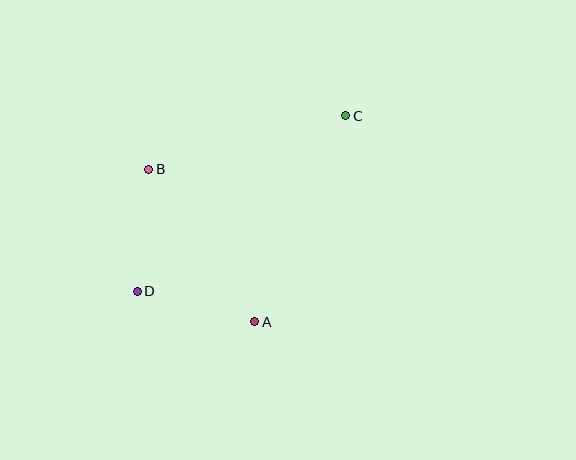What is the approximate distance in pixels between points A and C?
The distance between A and C is approximately 225 pixels.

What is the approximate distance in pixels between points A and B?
The distance between A and B is approximately 186 pixels.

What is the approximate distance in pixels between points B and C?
The distance between B and C is approximately 205 pixels.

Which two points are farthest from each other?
Points C and D are farthest from each other.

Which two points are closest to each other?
Points A and D are closest to each other.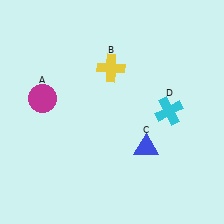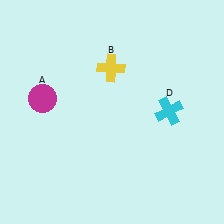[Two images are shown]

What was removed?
The blue triangle (C) was removed in Image 2.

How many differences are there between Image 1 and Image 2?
There is 1 difference between the two images.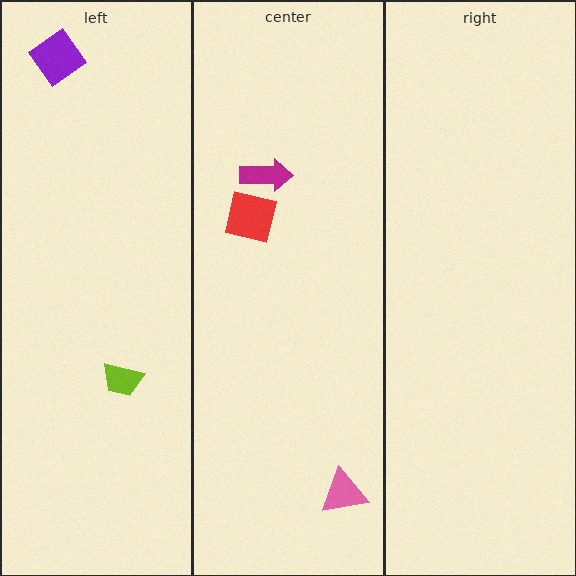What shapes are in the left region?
The lime trapezoid, the purple diamond.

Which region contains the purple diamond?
The left region.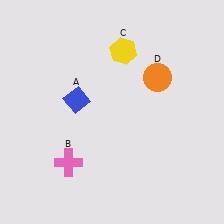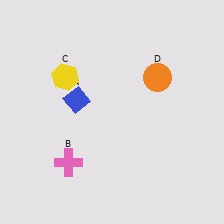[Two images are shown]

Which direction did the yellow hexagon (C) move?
The yellow hexagon (C) moved left.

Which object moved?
The yellow hexagon (C) moved left.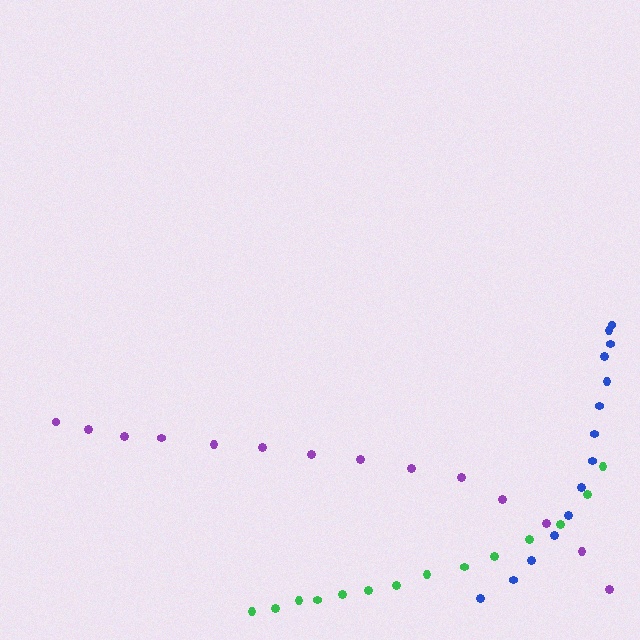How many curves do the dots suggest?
There are 3 distinct paths.